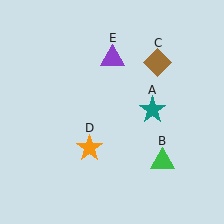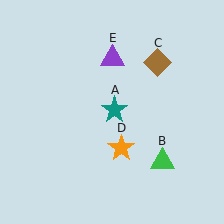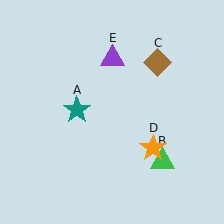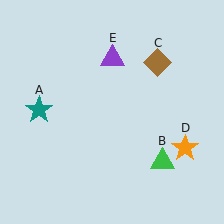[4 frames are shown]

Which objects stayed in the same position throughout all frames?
Green triangle (object B) and brown diamond (object C) and purple triangle (object E) remained stationary.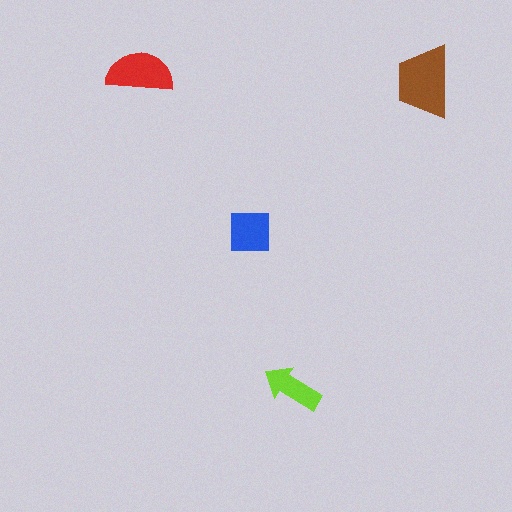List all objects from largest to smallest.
The brown trapezoid, the red semicircle, the blue square, the lime arrow.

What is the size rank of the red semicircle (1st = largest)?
2nd.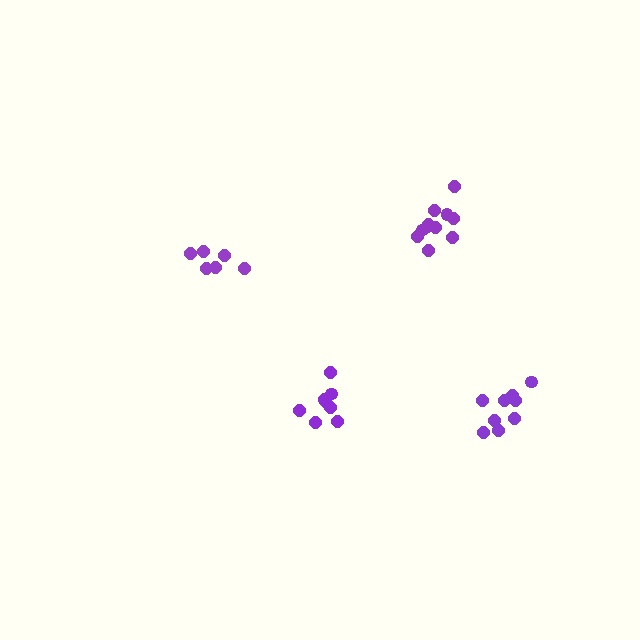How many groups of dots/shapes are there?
There are 4 groups.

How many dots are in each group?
Group 1: 9 dots, Group 2: 11 dots, Group 3: 8 dots, Group 4: 6 dots (34 total).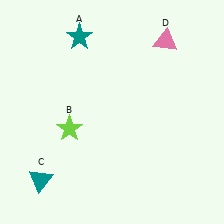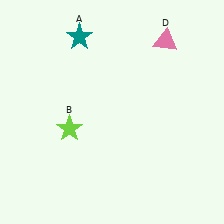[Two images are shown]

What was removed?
The teal triangle (C) was removed in Image 2.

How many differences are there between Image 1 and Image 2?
There is 1 difference between the two images.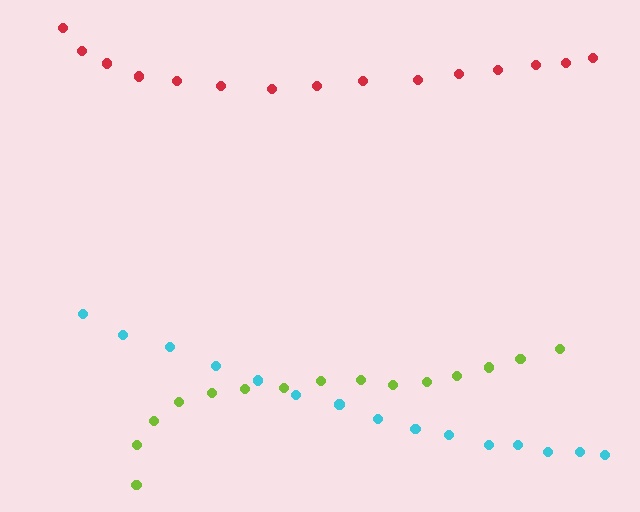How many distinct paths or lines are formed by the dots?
There are 3 distinct paths.